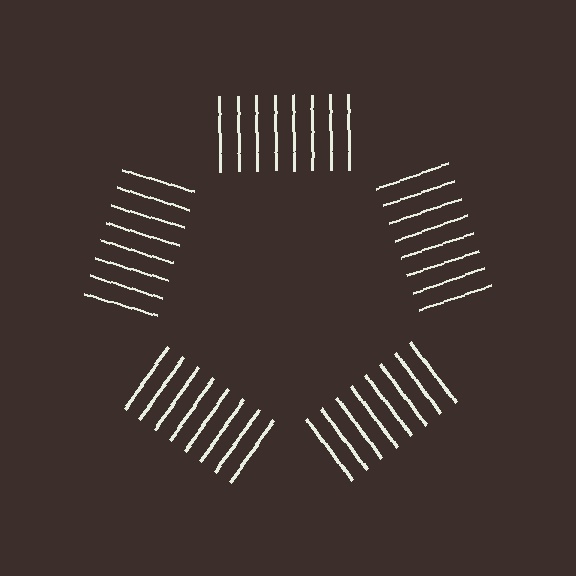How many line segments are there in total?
40 — 8 along each of the 5 edges.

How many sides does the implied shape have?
5 sides — the line-ends trace a pentagon.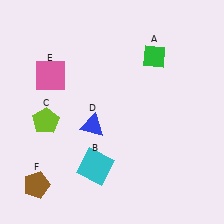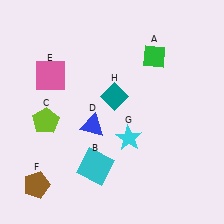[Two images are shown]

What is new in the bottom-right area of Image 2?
A cyan star (G) was added in the bottom-right area of Image 2.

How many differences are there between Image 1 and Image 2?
There are 2 differences between the two images.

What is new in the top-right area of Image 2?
A teal diamond (H) was added in the top-right area of Image 2.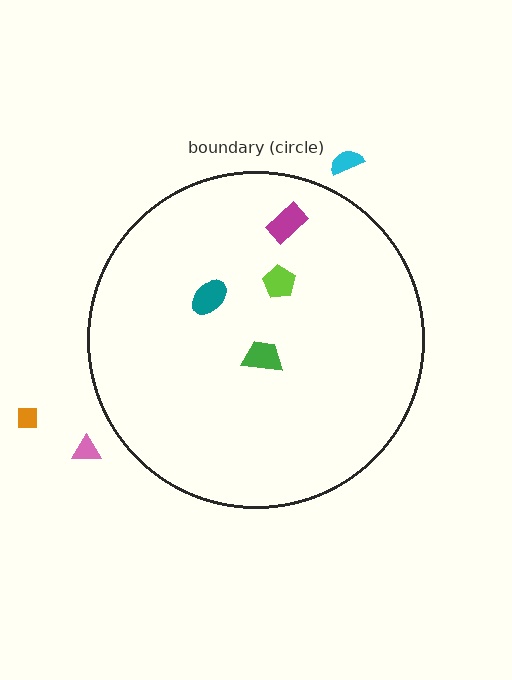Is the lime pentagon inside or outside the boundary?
Inside.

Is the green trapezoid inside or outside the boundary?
Inside.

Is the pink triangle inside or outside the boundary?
Outside.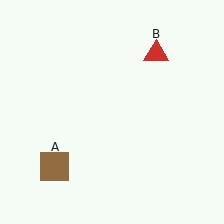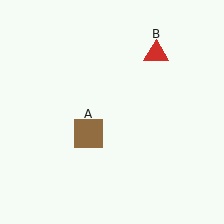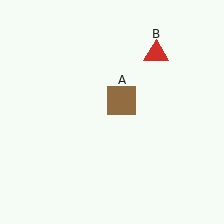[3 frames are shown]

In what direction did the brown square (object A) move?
The brown square (object A) moved up and to the right.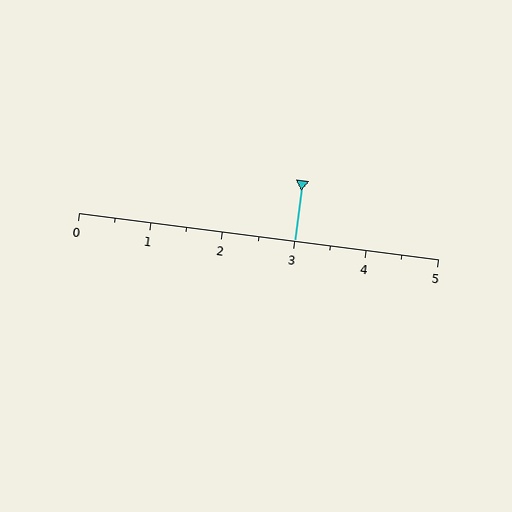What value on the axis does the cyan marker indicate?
The marker indicates approximately 3.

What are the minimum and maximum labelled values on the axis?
The axis runs from 0 to 5.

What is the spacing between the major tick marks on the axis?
The major ticks are spaced 1 apart.